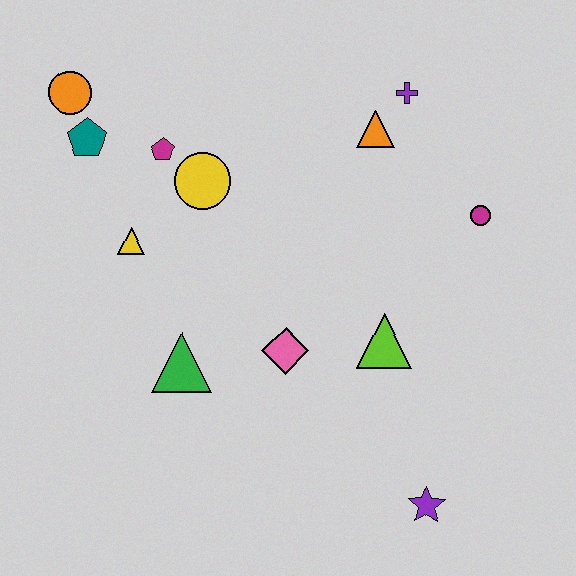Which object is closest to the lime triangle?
The pink diamond is closest to the lime triangle.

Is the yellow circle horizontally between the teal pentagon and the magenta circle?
Yes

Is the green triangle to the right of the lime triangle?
No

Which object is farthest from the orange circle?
The purple star is farthest from the orange circle.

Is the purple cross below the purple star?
No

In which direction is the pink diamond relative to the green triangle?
The pink diamond is to the right of the green triangle.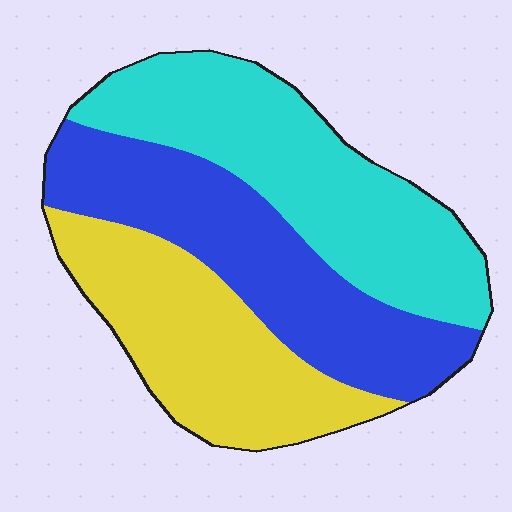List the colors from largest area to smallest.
From largest to smallest: cyan, blue, yellow.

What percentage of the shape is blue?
Blue covers 34% of the shape.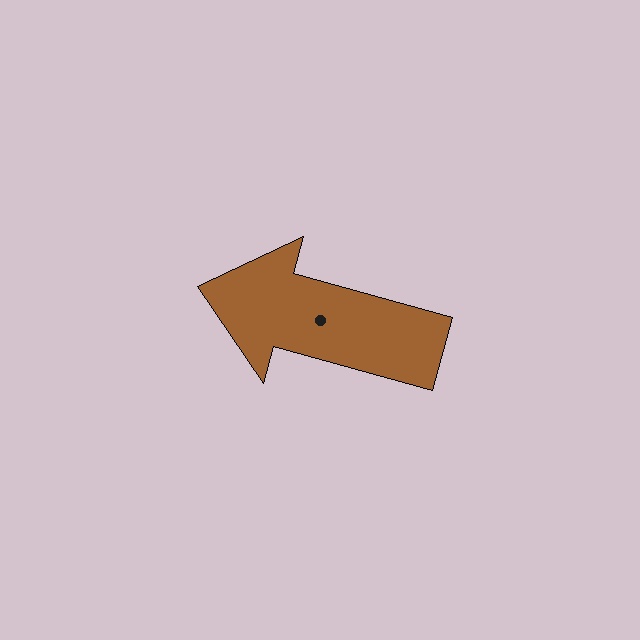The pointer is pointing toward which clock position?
Roughly 10 o'clock.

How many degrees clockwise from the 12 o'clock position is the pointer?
Approximately 285 degrees.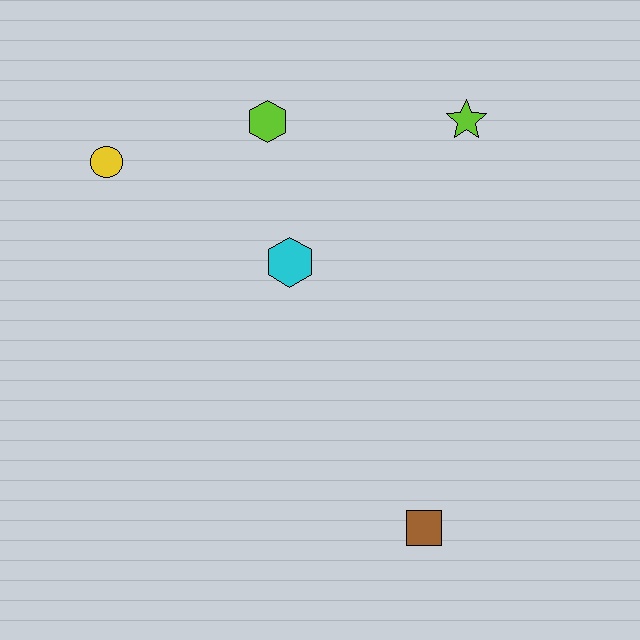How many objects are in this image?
There are 5 objects.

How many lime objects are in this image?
There are 2 lime objects.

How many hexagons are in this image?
There are 2 hexagons.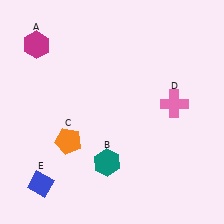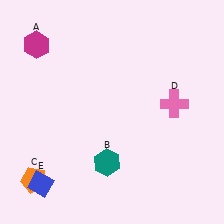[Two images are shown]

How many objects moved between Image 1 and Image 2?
1 object moved between the two images.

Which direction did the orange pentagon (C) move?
The orange pentagon (C) moved down.